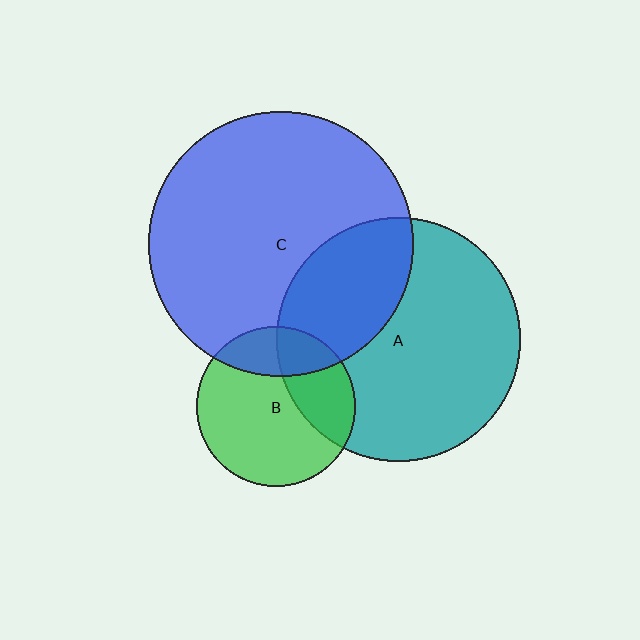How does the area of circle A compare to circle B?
Approximately 2.3 times.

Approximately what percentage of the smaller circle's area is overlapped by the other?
Approximately 20%.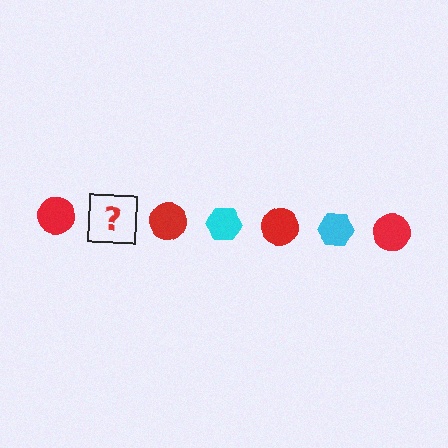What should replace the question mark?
The question mark should be replaced with a cyan hexagon.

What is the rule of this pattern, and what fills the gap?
The rule is that the pattern alternates between red circle and cyan hexagon. The gap should be filled with a cyan hexagon.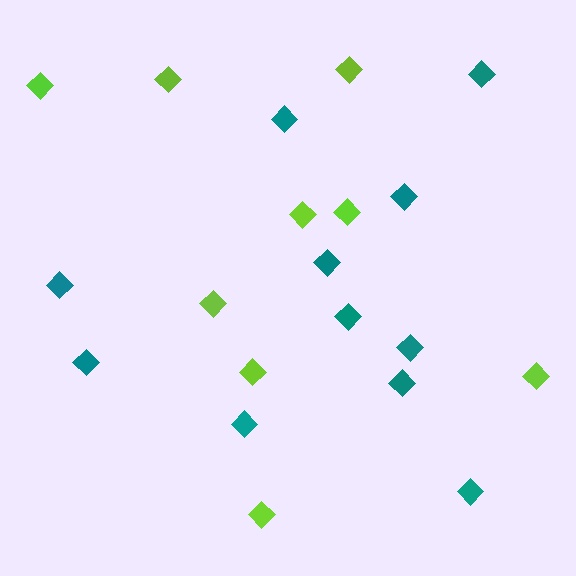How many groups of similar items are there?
There are 2 groups: one group of lime diamonds (9) and one group of teal diamonds (11).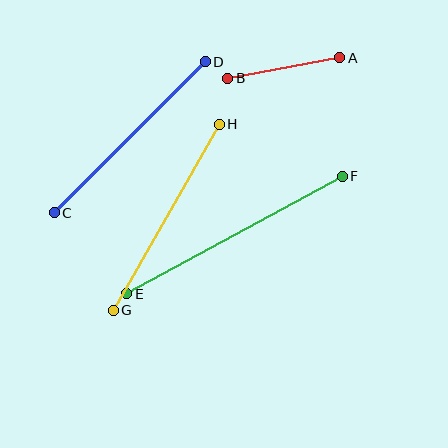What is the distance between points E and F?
The distance is approximately 245 pixels.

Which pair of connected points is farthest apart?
Points E and F are farthest apart.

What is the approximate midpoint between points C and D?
The midpoint is at approximately (130, 137) pixels.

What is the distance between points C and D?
The distance is approximately 213 pixels.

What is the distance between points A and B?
The distance is approximately 114 pixels.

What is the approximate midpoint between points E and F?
The midpoint is at approximately (234, 235) pixels.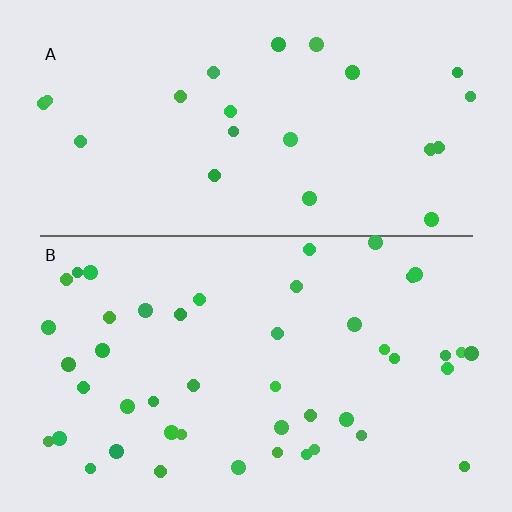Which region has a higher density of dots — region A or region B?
B (the bottom).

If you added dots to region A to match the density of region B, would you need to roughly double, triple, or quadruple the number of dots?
Approximately double.